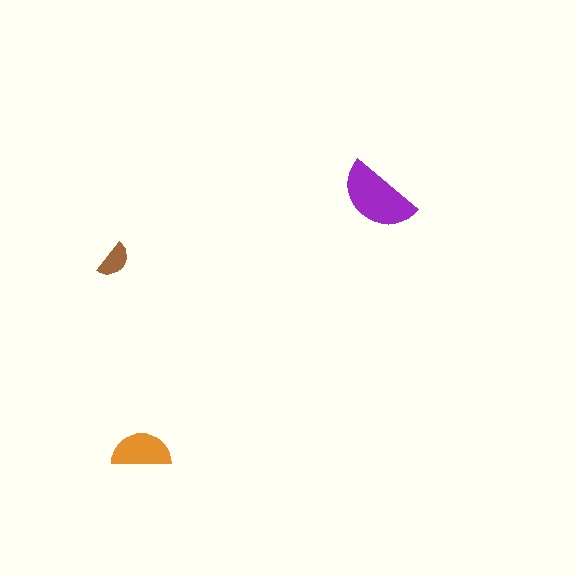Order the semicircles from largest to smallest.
the purple one, the orange one, the brown one.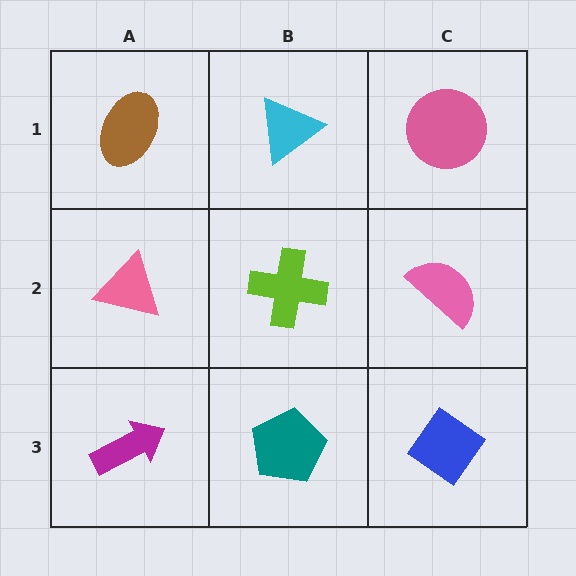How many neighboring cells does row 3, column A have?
2.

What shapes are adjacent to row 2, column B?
A cyan triangle (row 1, column B), a teal pentagon (row 3, column B), a pink triangle (row 2, column A), a pink semicircle (row 2, column C).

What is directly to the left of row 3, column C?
A teal pentagon.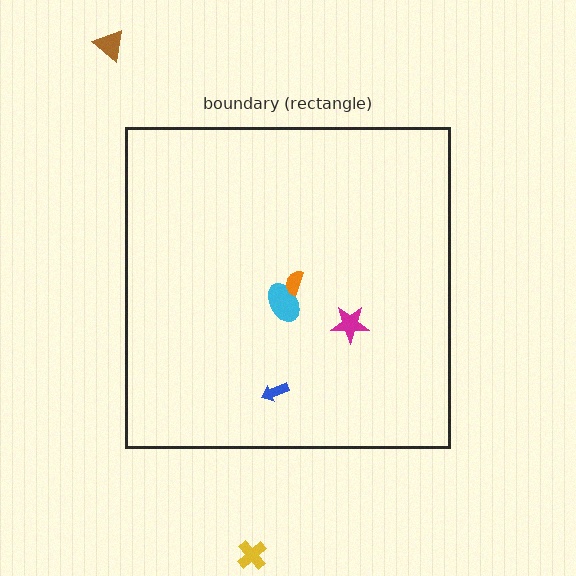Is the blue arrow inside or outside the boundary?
Inside.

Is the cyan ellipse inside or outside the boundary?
Inside.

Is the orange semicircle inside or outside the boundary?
Inside.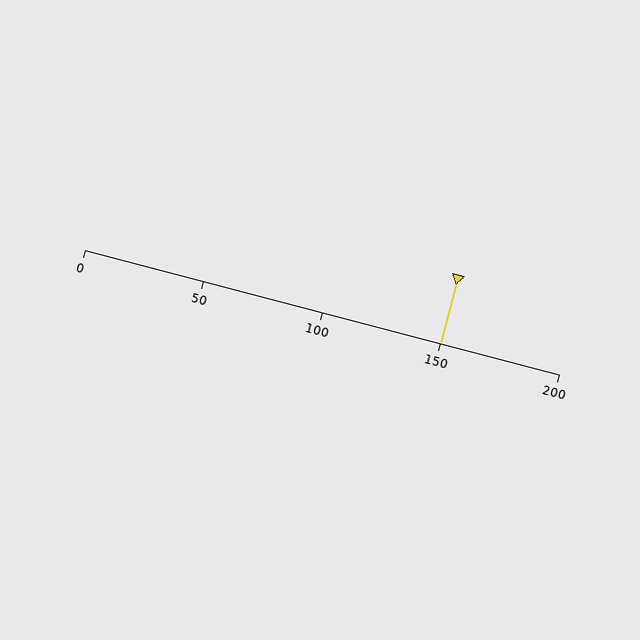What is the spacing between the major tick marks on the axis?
The major ticks are spaced 50 apart.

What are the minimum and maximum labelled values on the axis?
The axis runs from 0 to 200.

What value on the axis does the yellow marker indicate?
The marker indicates approximately 150.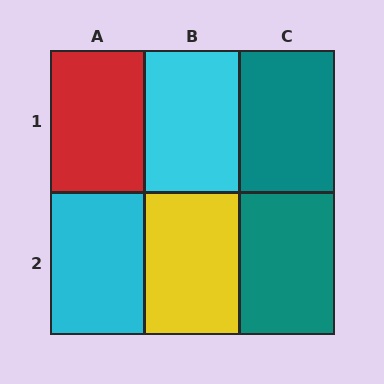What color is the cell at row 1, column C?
Teal.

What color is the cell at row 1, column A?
Red.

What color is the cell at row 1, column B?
Cyan.